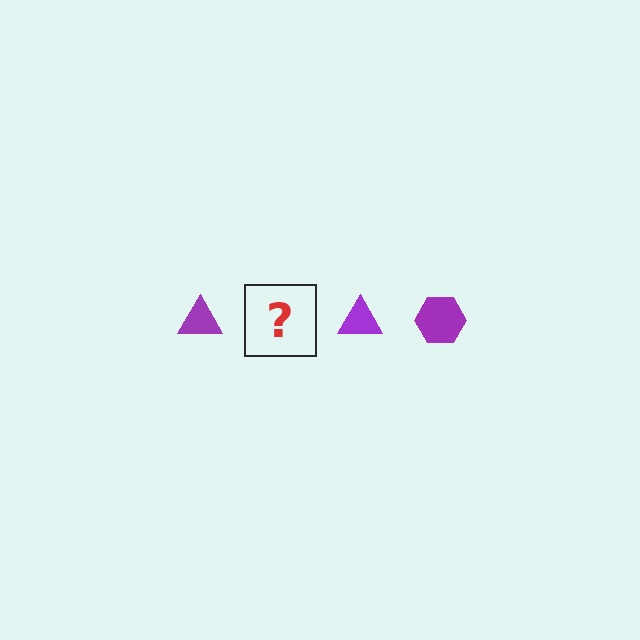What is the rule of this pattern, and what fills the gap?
The rule is that the pattern cycles through triangle, hexagon shapes in purple. The gap should be filled with a purple hexagon.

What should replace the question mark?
The question mark should be replaced with a purple hexagon.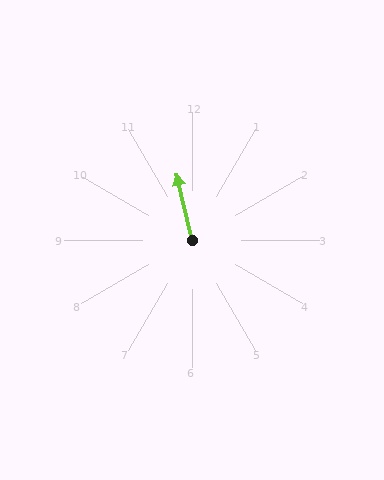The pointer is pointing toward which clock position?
Roughly 12 o'clock.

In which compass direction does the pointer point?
North.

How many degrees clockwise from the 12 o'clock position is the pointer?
Approximately 347 degrees.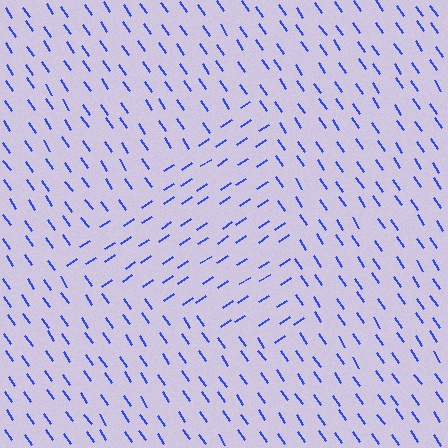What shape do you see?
I see a triangle.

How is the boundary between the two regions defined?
The boundary is defined purely by a change in line orientation (approximately 90 degrees difference). All lines are the same color and thickness.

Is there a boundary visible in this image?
Yes, there is a texture boundary formed by a change in line orientation.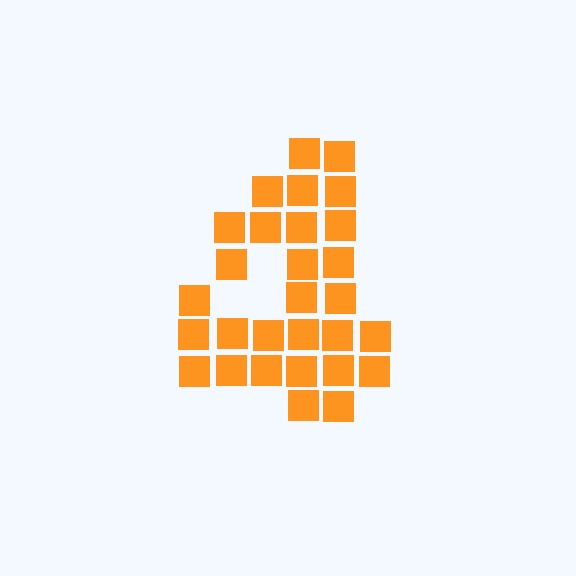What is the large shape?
The large shape is the digit 4.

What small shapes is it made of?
It is made of small squares.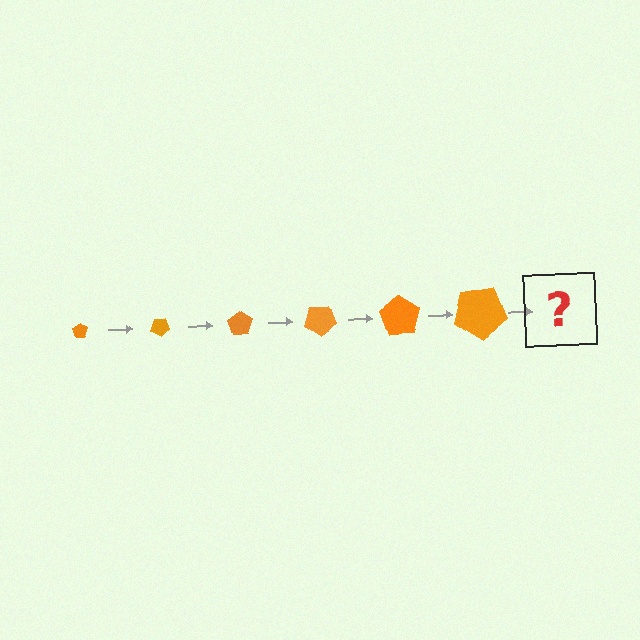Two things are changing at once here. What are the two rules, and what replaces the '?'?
The two rules are that the pentagon grows larger each step and it rotates 35 degrees each step. The '?' should be a pentagon, larger than the previous one and rotated 210 degrees from the start.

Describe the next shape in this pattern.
It should be a pentagon, larger than the previous one and rotated 210 degrees from the start.